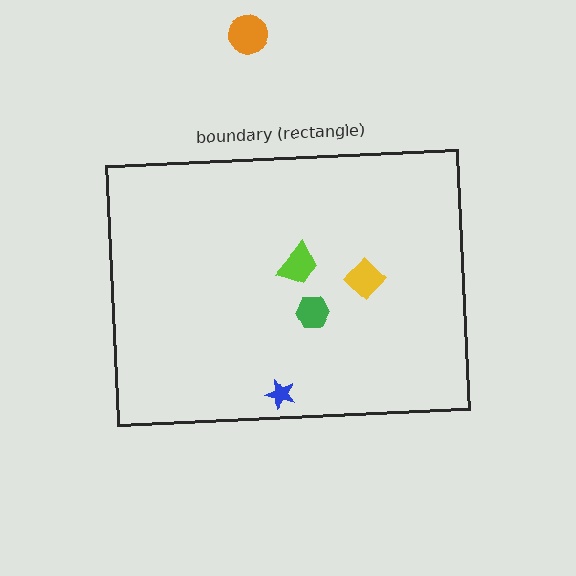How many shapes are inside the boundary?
4 inside, 1 outside.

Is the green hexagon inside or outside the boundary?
Inside.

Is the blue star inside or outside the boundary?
Inside.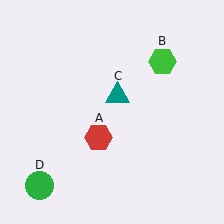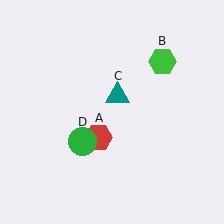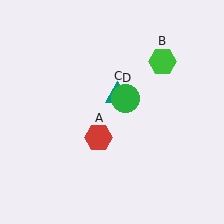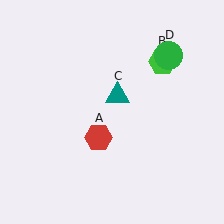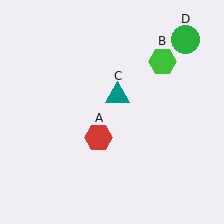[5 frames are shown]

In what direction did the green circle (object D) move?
The green circle (object D) moved up and to the right.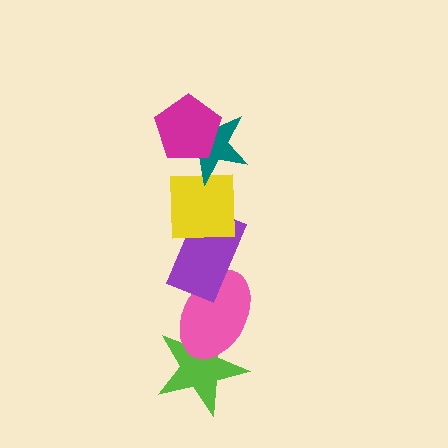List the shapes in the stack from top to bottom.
From top to bottom: the magenta pentagon, the teal star, the yellow square, the purple rectangle, the pink ellipse, the lime star.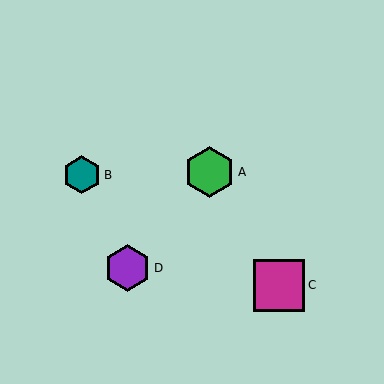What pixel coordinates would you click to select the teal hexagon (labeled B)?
Click at (82, 175) to select the teal hexagon B.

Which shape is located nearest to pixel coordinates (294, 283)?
The magenta square (labeled C) at (279, 285) is nearest to that location.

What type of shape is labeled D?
Shape D is a purple hexagon.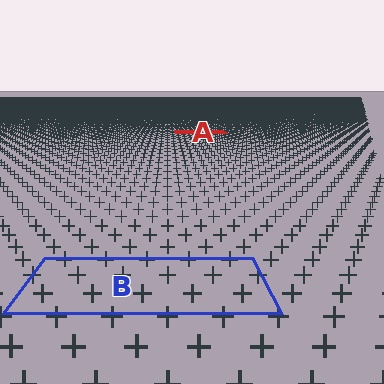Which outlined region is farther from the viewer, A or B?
Region A is farther from the viewer — the texture elements inside it appear smaller and more densely packed.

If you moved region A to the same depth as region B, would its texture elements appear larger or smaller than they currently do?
They would appear larger. At a closer depth, the same texture elements are projected at a bigger on-screen size.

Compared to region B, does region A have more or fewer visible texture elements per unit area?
Region A has more texture elements per unit area — they are packed more densely because it is farther away.